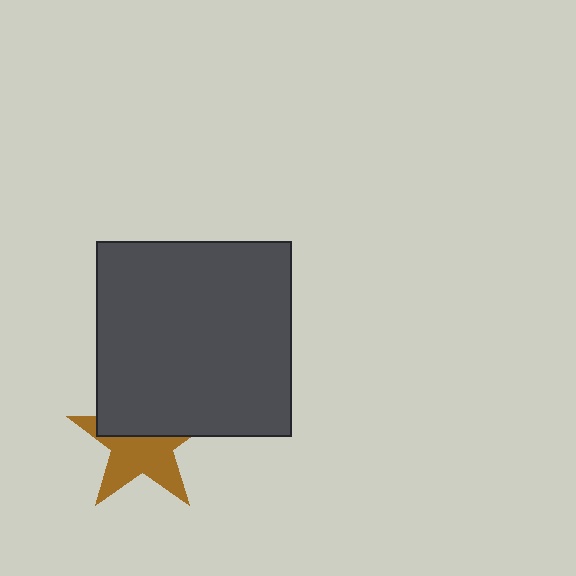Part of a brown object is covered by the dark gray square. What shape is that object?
It is a star.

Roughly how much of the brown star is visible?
About half of it is visible (roughly 55%).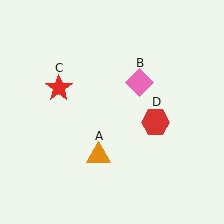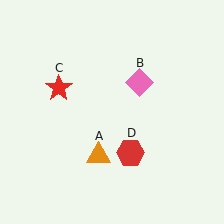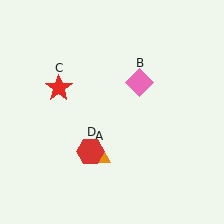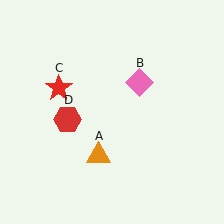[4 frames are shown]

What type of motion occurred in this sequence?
The red hexagon (object D) rotated clockwise around the center of the scene.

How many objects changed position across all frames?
1 object changed position: red hexagon (object D).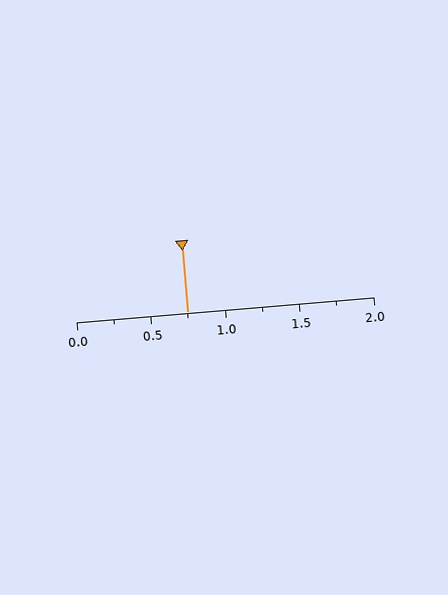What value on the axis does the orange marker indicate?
The marker indicates approximately 0.75.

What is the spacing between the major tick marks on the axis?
The major ticks are spaced 0.5 apart.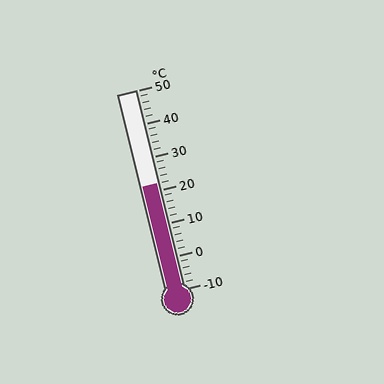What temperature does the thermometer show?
The thermometer shows approximately 22°C.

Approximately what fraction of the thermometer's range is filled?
The thermometer is filled to approximately 55% of its range.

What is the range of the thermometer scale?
The thermometer scale ranges from -10°C to 50°C.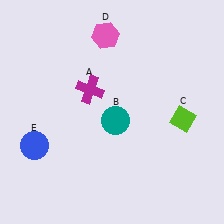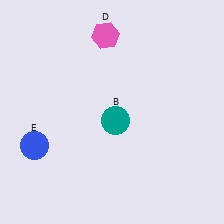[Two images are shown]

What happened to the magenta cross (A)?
The magenta cross (A) was removed in Image 2. It was in the top-left area of Image 1.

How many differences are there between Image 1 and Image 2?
There are 2 differences between the two images.